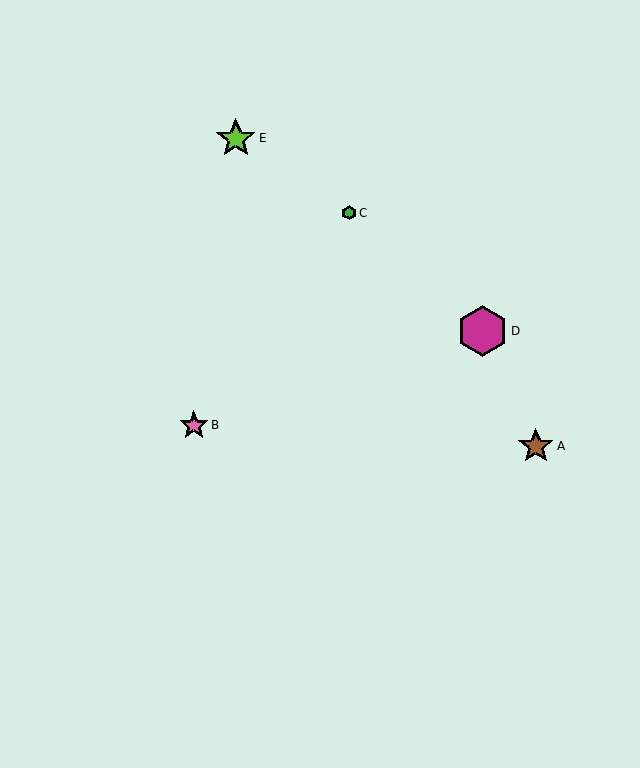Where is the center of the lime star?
The center of the lime star is at (236, 138).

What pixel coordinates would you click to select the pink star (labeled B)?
Click at (194, 425) to select the pink star B.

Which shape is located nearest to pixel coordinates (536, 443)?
The brown star (labeled A) at (536, 446) is nearest to that location.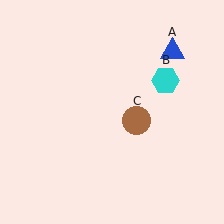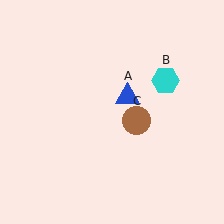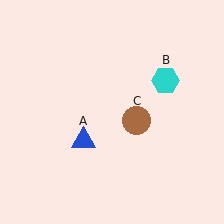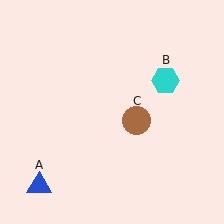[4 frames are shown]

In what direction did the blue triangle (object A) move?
The blue triangle (object A) moved down and to the left.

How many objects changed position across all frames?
1 object changed position: blue triangle (object A).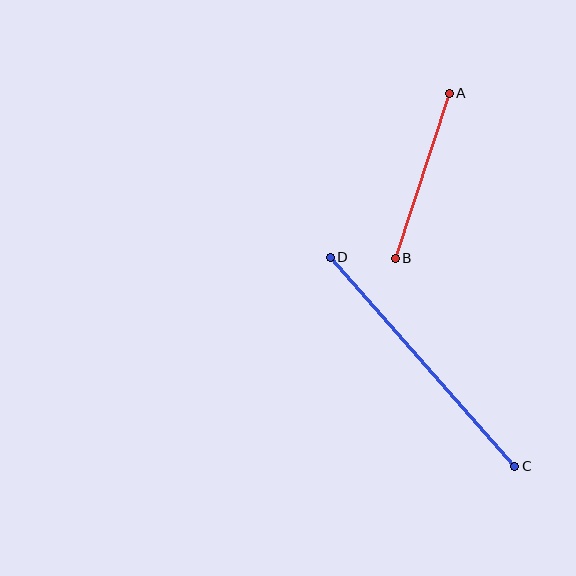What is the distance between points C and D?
The distance is approximately 279 pixels.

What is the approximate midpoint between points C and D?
The midpoint is at approximately (423, 362) pixels.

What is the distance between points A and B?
The distance is approximately 173 pixels.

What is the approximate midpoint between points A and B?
The midpoint is at approximately (422, 176) pixels.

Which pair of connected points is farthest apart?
Points C and D are farthest apart.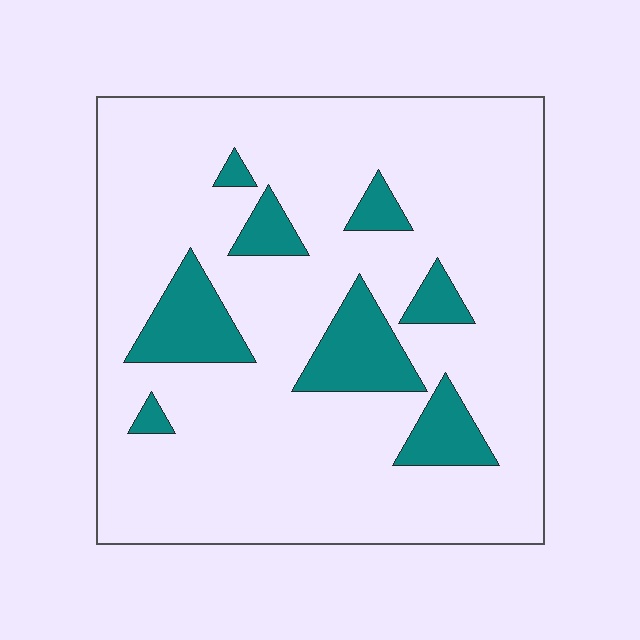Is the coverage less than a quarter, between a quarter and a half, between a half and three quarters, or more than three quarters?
Less than a quarter.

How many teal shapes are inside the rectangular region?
8.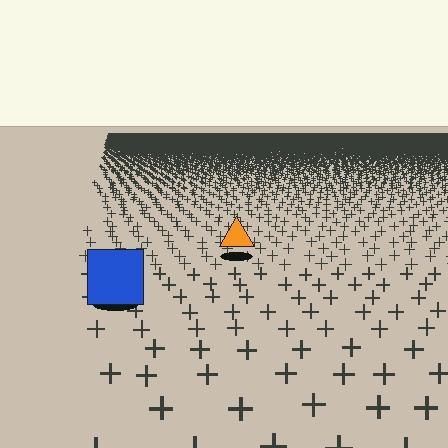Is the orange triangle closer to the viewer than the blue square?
No. The blue square is closer — you can tell from the texture gradient: the ground texture is coarser near it.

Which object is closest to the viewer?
The blue square is closest. The texture marks near it are larger and more spread out.